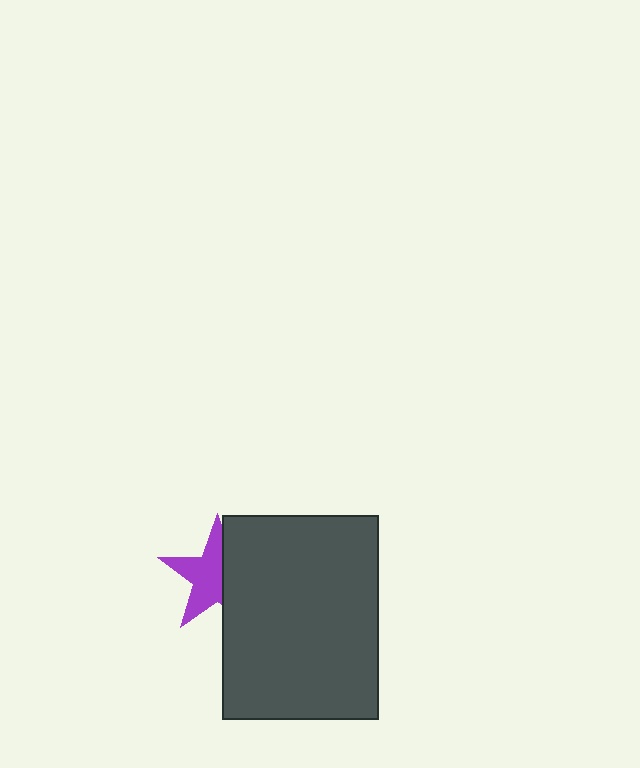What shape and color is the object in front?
The object in front is a dark gray rectangle.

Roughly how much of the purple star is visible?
About half of it is visible (roughly 57%).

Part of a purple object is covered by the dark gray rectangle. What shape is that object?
It is a star.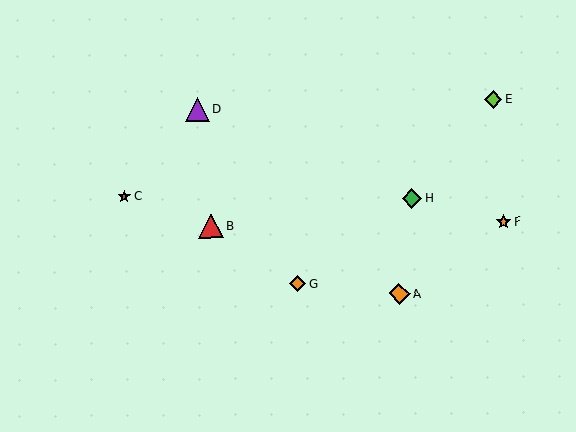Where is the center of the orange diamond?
The center of the orange diamond is at (298, 284).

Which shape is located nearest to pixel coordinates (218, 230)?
The red triangle (labeled B) at (211, 226) is nearest to that location.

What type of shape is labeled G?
Shape G is an orange diamond.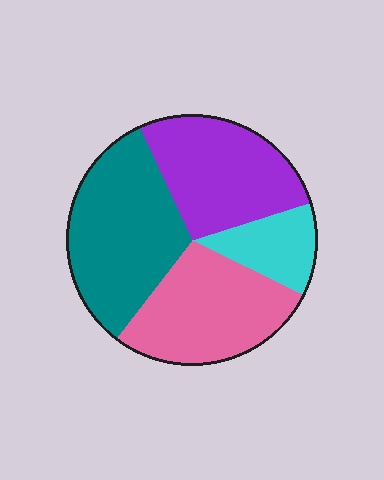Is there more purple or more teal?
Teal.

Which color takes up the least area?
Cyan, at roughly 10%.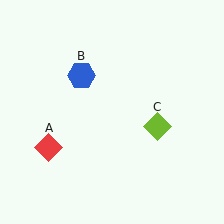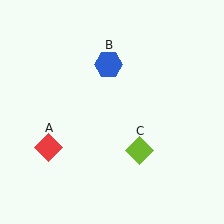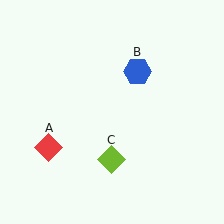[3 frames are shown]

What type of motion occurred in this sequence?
The blue hexagon (object B), lime diamond (object C) rotated clockwise around the center of the scene.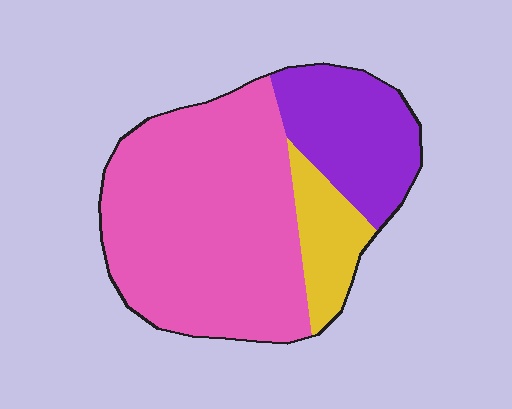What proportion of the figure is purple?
Purple covers 24% of the figure.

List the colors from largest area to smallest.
From largest to smallest: pink, purple, yellow.